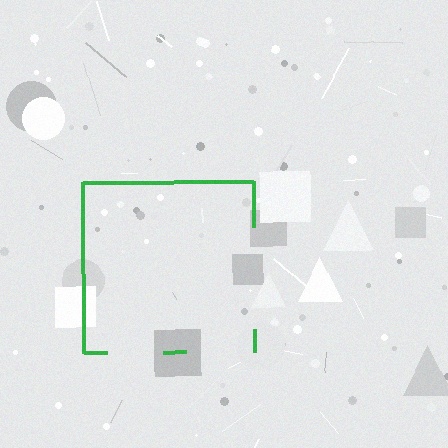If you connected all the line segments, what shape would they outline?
They would outline a square.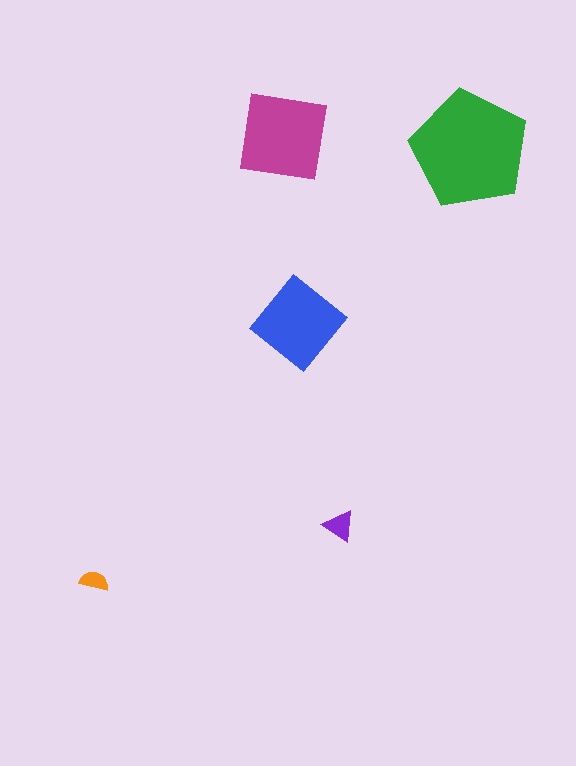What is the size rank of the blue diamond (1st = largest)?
3rd.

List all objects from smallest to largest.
The orange semicircle, the purple triangle, the blue diamond, the magenta square, the green pentagon.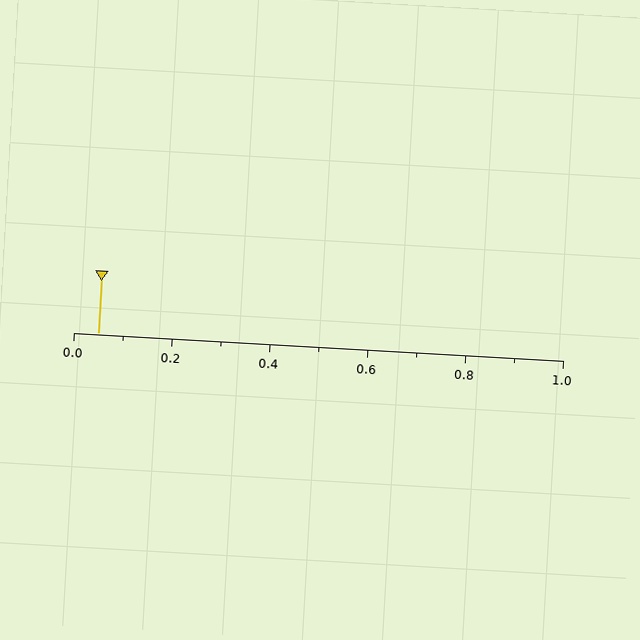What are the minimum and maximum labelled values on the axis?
The axis runs from 0.0 to 1.0.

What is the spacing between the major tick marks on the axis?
The major ticks are spaced 0.2 apart.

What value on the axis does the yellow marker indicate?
The marker indicates approximately 0.05.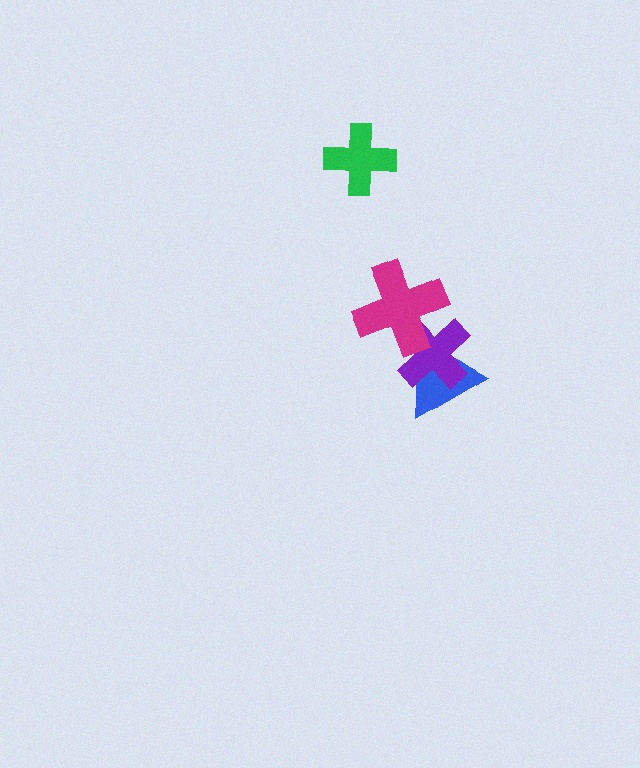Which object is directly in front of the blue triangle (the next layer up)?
The purple cross is directly in front of the blue triangle.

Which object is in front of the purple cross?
The magenta cross is in front of the purple cross.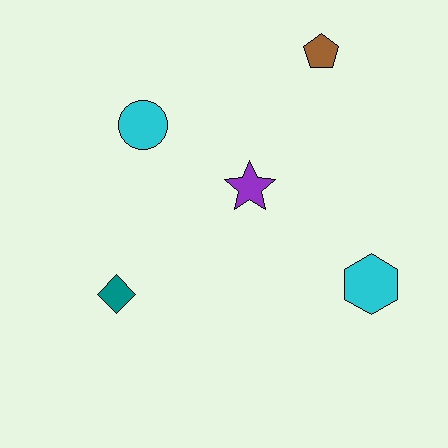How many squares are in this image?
There are no squares.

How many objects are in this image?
There are 5 objects.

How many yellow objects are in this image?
There are no yellow objects.